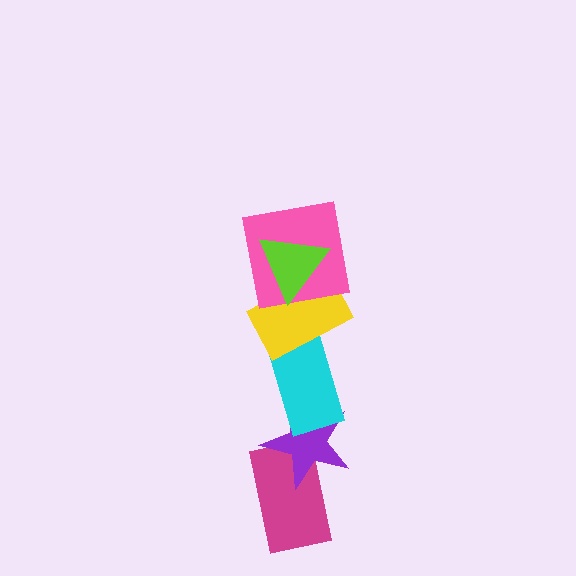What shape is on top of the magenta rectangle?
The purple star is on top of the magenta rectangle.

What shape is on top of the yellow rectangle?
The pink square is on top of the yellow rectangle.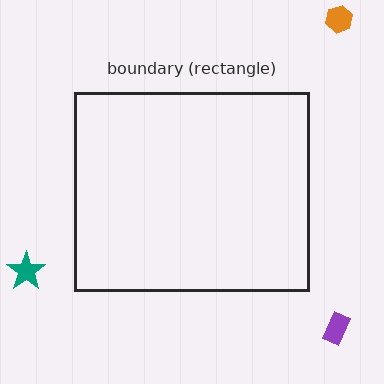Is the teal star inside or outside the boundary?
Outside.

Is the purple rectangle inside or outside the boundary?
Outside.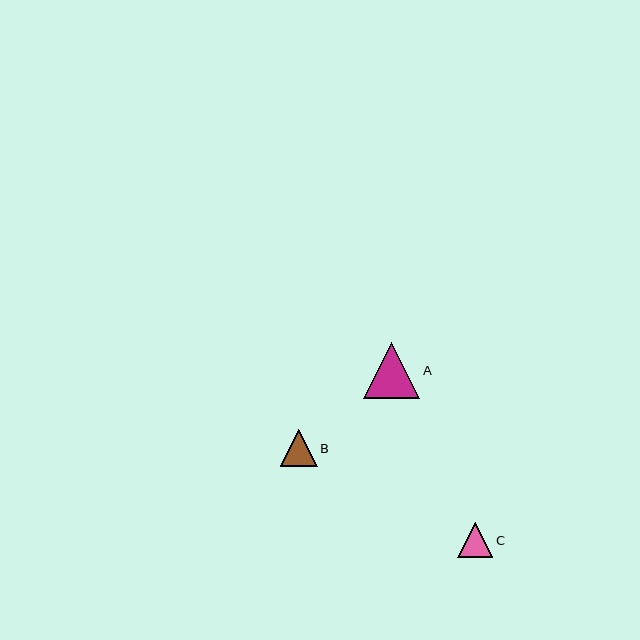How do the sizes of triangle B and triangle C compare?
Triangle B and triangle C are approximately the same size.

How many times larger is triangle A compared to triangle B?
Triangle A is approximately 1.6 times the size of triangle B.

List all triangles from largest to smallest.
From largest to smallest: A, B, C.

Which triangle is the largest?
Triangle A is the largest with a size of approximately 56 pixels.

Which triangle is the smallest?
Triangle C is the smallest with a size of approximately 36 pixels.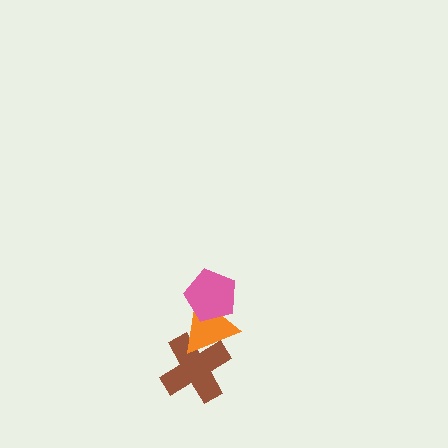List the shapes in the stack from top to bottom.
From top to bottom: the pink pentagon, the orange triangle, the brown cross.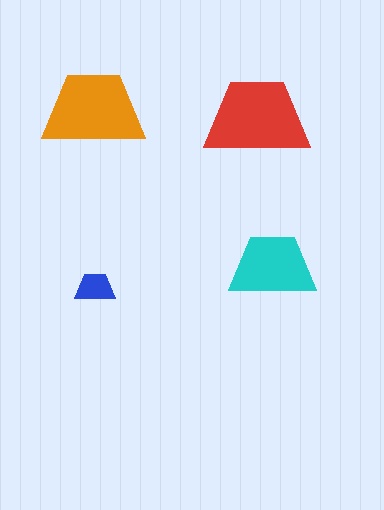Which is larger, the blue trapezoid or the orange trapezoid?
The orange one.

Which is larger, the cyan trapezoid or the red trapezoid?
The red one.